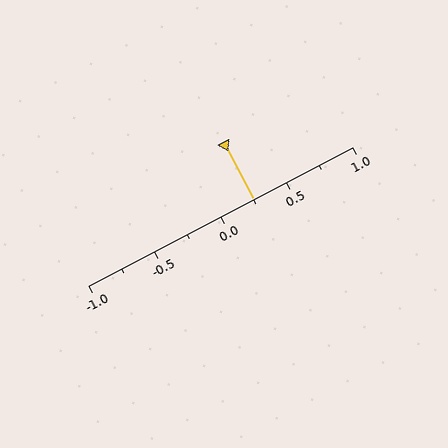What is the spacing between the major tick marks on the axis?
The major ticks are spaced 0.5 apart.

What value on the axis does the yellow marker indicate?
The marker indicates approximately 0.25.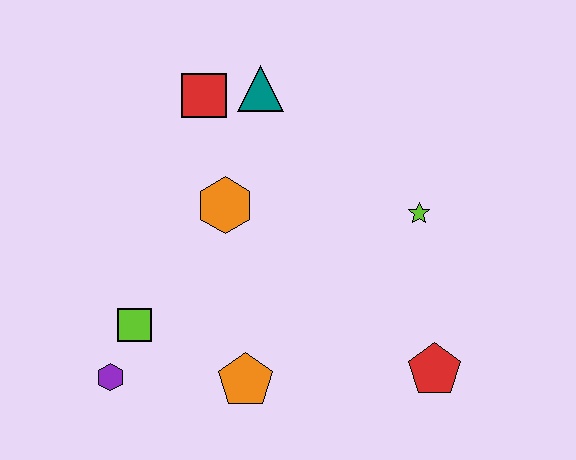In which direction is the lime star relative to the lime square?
The lime star is to the right of the lime square.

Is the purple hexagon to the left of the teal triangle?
Yes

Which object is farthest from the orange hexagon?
The red pentagon is farthest from the orange hexagon.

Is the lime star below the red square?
Yes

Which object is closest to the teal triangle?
The red square is closest to the teal triangle.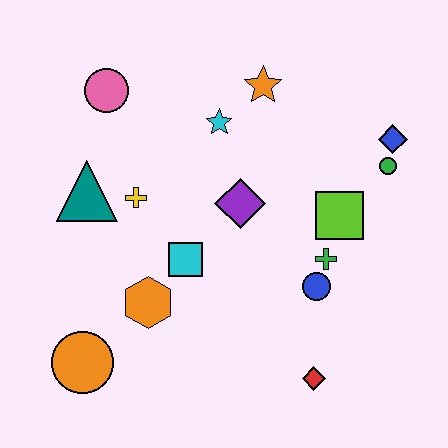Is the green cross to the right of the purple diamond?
Yes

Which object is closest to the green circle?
The blue diamond is closest to the green circle.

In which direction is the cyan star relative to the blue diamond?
The cyan star is to the left of the blue diamond.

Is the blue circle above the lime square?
No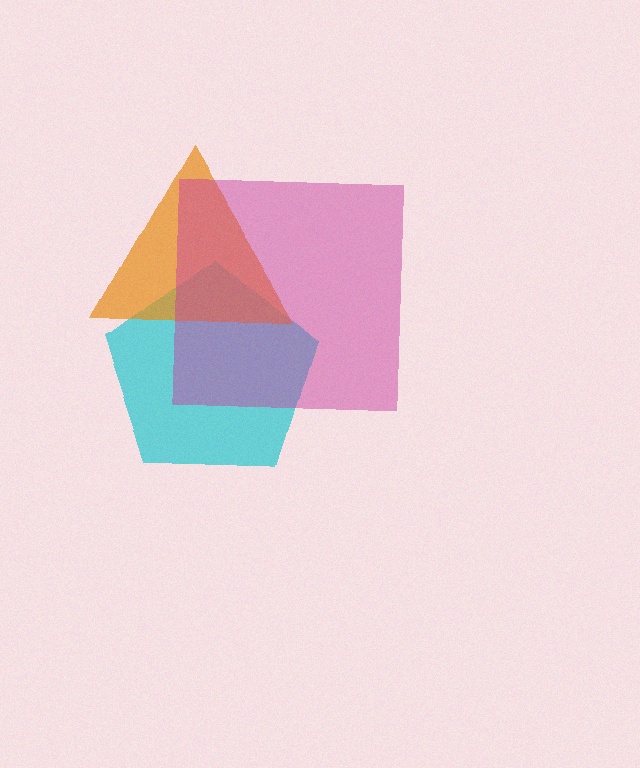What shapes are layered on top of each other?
The layered shapes are: a cyan pentagon, an orange triangle, a magenta square.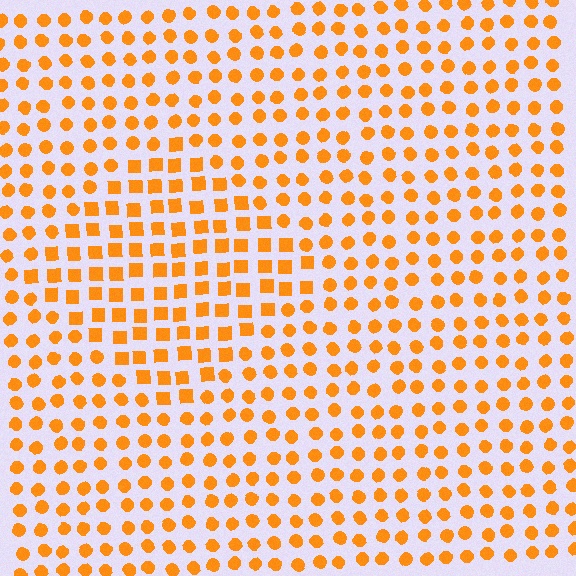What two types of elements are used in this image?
The image uses squares inside the diamond region and circles outside it.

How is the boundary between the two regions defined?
The boundary is defined by a change in element shape: squares inside vs. circles outside. All elements share the same color and spacing.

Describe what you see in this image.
The image is filled with small orange elements arranged in a uniform grid. A diamond-shaped region contains squares, while the surrounding area contains circles. The boundary is defined purely by the change in element shape.